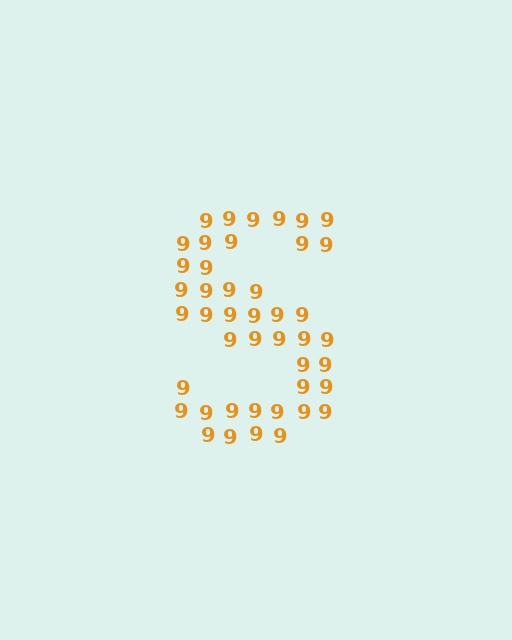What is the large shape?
The large shape is the letter S.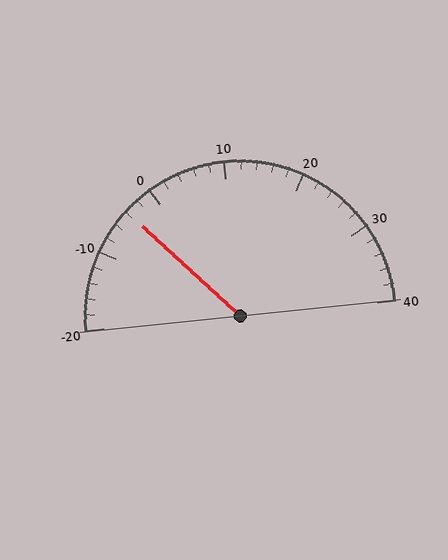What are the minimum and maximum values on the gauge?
The gauge ranges from -20 to 40.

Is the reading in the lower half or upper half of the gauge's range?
The reading is in the lower half of the range (-20 to 40).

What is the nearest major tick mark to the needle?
The nearest major tick mark is 0.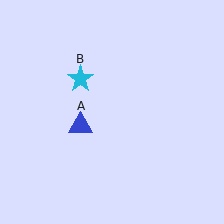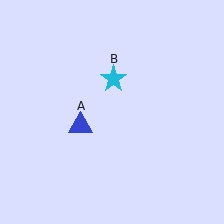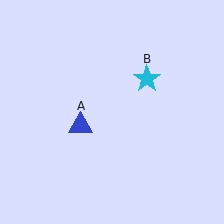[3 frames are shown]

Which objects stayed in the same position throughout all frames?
Blue triangle (object A) remained stationary.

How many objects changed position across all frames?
1 object changed position: cyan star (object B).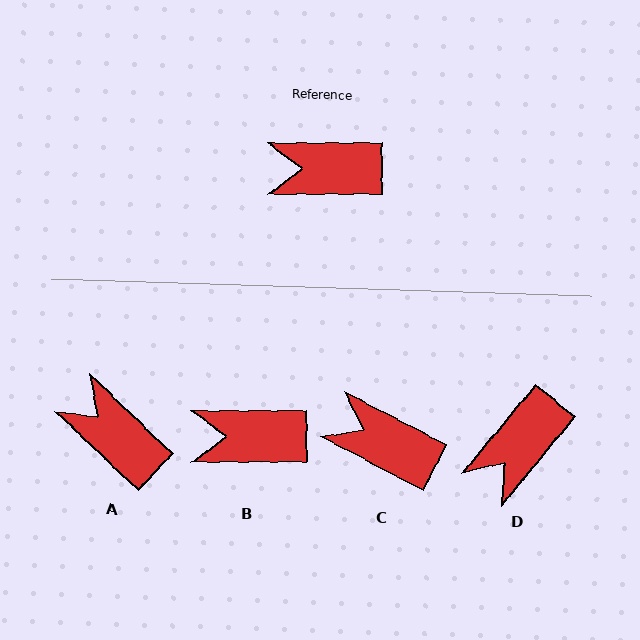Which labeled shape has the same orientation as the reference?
B.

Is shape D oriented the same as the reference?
No, it is off by about 50 degrees.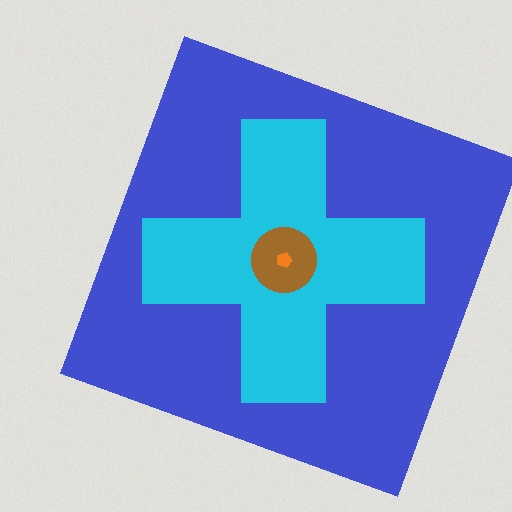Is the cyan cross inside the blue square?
Yes.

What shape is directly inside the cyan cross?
The brown circle.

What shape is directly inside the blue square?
The cyan cross.